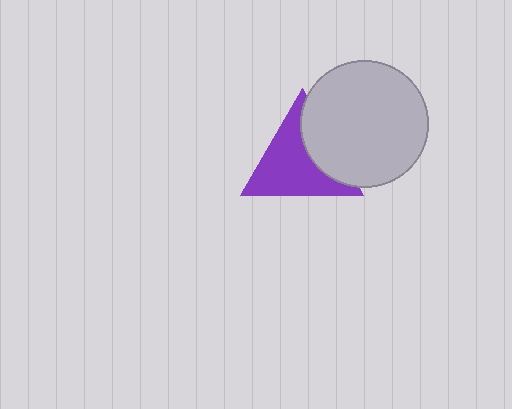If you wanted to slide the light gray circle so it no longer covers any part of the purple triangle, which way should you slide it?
Slide it right — that is the most direct way to separate the two shapes.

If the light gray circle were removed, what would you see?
You would see the complete purple triangle.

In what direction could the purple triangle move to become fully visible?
The purple triangle could move left. That would shift it out from behind the light gray circle entirely.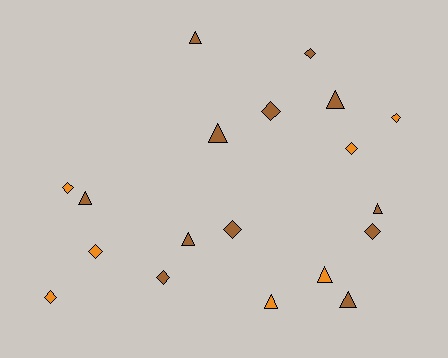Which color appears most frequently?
Brown, with 12 objects.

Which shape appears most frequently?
Diamond, with 10 objects.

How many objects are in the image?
There are 19 objects.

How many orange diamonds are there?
There are 5 orange diamonds.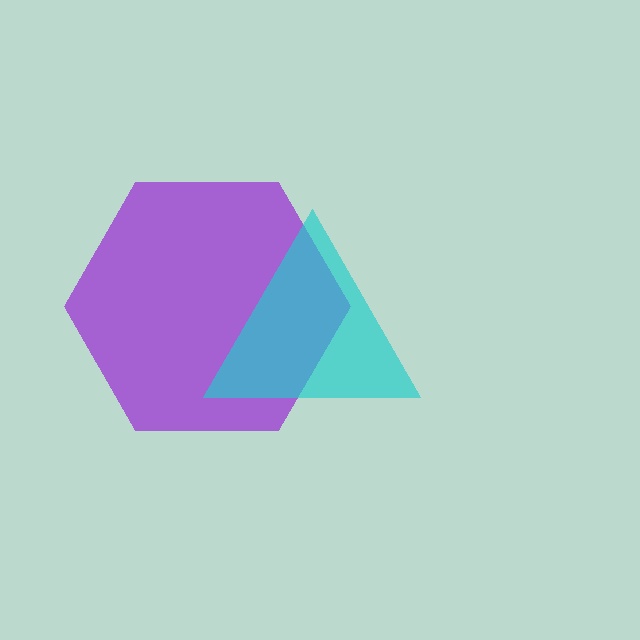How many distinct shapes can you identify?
There are 2 distinct shapes: a purple hexagon, a cyan triangle.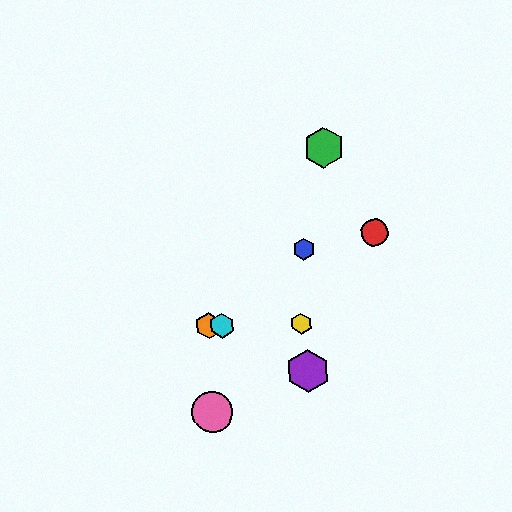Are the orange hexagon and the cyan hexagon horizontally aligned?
Yes, both are at y≈326.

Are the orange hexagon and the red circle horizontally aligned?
No, the orange hexagon is at y≈326 and the red circle is at y≈232.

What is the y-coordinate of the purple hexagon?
The purple hexagon is at y≈371.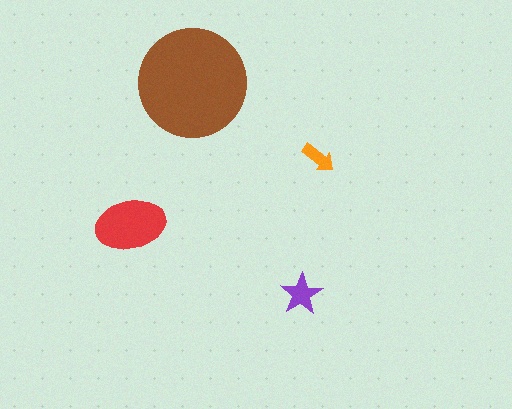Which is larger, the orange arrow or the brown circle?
The brown circle.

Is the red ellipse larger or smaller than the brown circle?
Smaller.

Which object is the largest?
The brown circle.